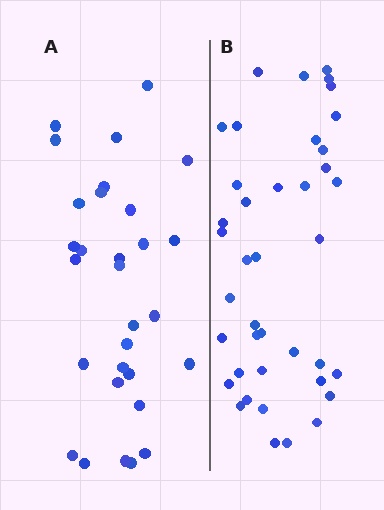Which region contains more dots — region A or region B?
Region B (the right region) has more dots.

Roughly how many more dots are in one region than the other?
Region B has roughly 10 or so more dots than region A.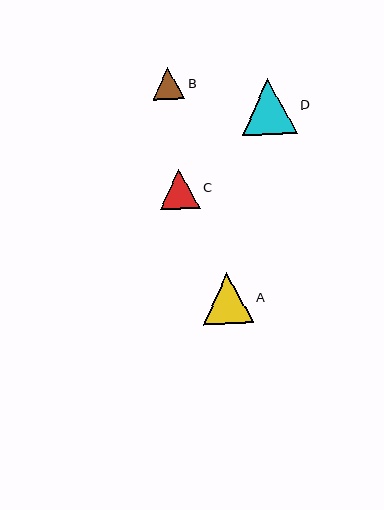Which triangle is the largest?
Triangle D is the largest with a size of approximately 56 pixels.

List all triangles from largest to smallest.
From largest to smallest: D, A, C, B.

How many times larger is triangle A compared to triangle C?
Triangle A is approximately 1.3 times the size of triangle C.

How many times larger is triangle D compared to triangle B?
Triangle D is approximately 1.7 times the size of triangle B.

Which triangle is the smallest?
Triangle B is the smallest with a size of approximately 32 pixels.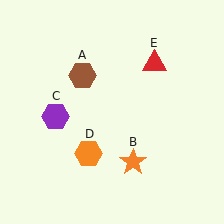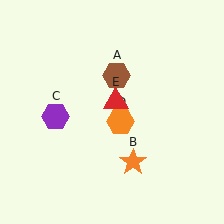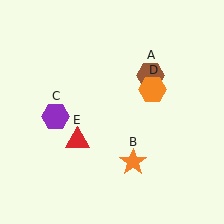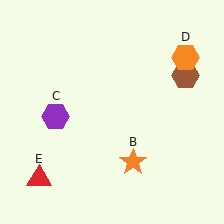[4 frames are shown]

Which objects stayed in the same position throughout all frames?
Orange star (object B) and purple hexagon (object C) remained stationary.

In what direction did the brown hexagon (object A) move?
The brown hexagon (object A) moved right.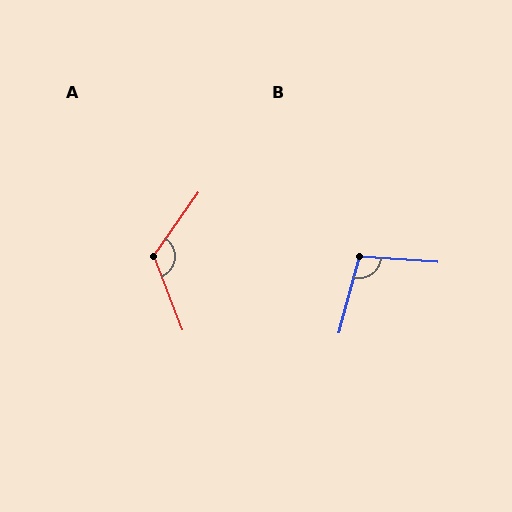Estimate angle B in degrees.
Approximately 101 degrees.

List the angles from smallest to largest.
B (101°), A (124°).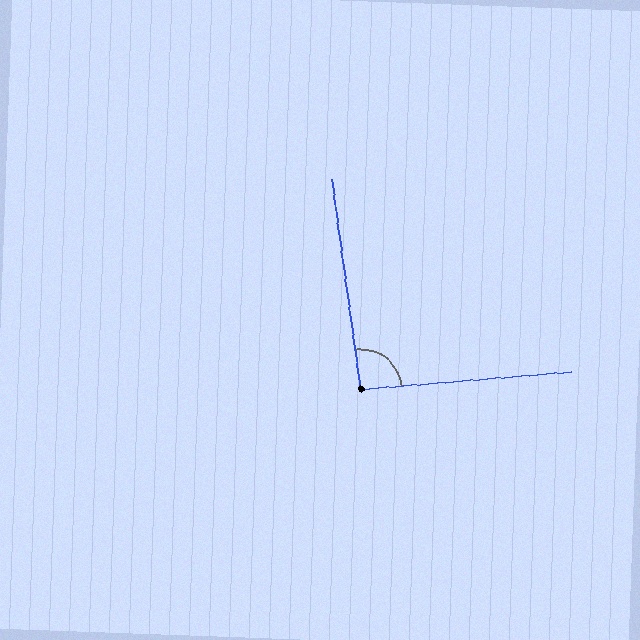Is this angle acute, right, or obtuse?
It is approximately a right angle.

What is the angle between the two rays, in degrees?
Approximately 93 degrees.